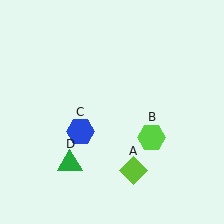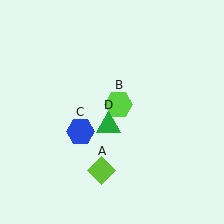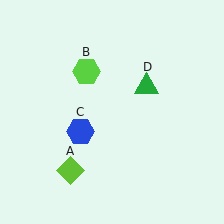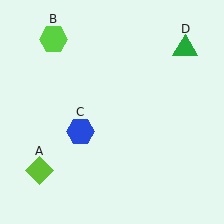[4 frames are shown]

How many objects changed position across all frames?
3 objects changed position: lime diamond (object A), lime hexagon (object B), green triangle (object D).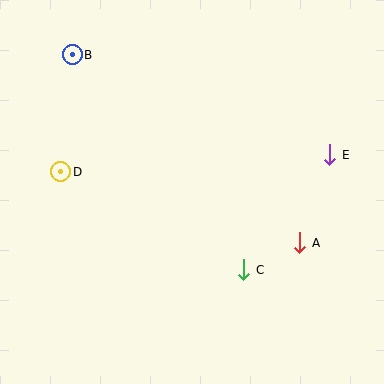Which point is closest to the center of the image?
Point C at (244, 270) is closest to the center.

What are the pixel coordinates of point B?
Point B is at (72, 55).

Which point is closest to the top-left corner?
Point B is closest to the top-left corner.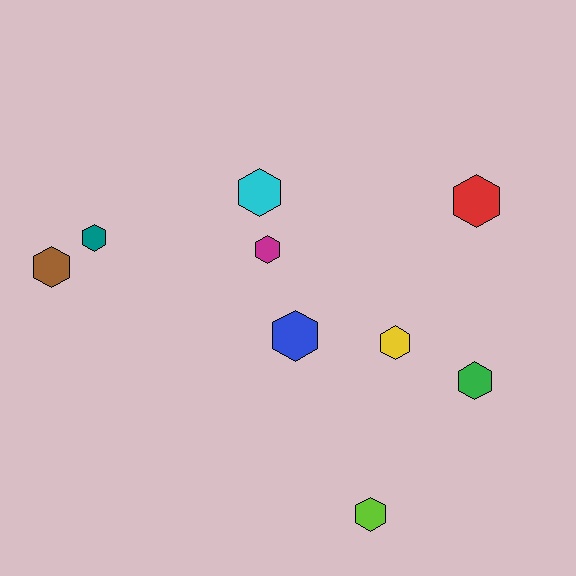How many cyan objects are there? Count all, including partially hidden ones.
There is 1 cyan object.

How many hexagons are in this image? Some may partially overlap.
There are 9 hexagons.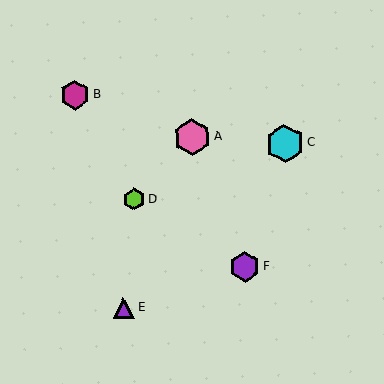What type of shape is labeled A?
Shape A is a pink hexagon.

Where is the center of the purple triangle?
The center of the purple triangle is at (124, 308).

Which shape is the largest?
The cyan hexagon (labeled C) is the largest.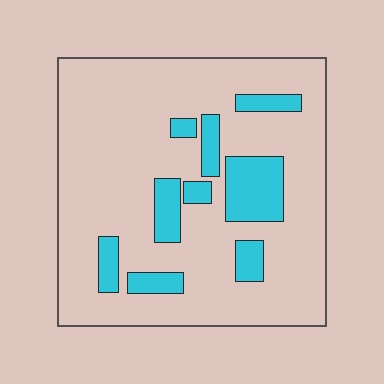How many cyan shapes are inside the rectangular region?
9.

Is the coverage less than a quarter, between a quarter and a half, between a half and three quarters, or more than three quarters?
Less than a quarter.